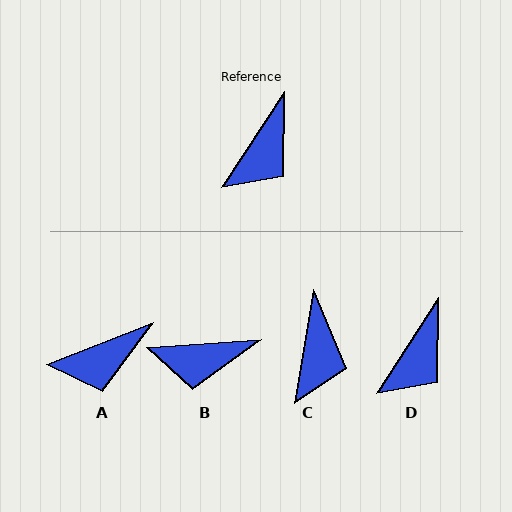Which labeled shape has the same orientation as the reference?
D.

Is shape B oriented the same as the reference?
No, it is off by about 53 degrees.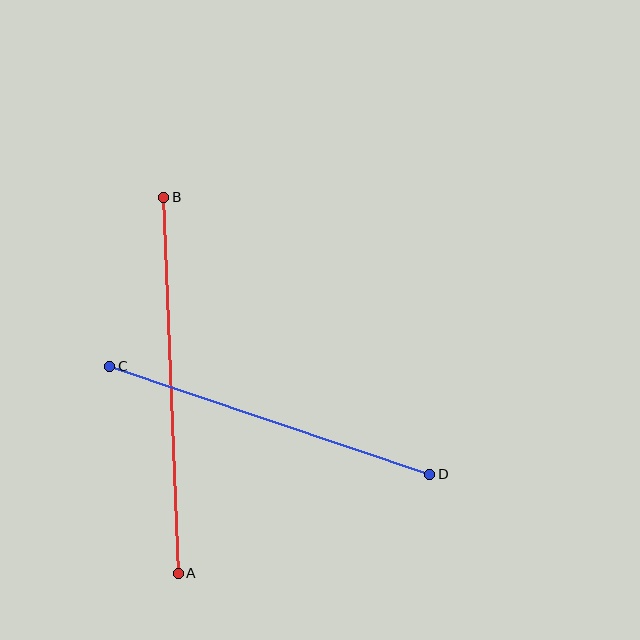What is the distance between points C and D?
The distance is approximately 338 pixels.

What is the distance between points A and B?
The distance is approximately 376 pixels.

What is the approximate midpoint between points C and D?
The midpoint is at approximately (270, 420) pixels.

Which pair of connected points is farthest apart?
Points A and B are farthest apart.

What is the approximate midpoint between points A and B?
The midpoint is at approximately (171, 385) pixels.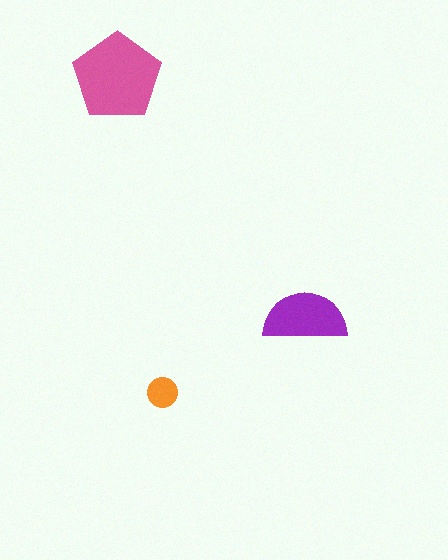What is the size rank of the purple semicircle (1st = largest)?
2nd.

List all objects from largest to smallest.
The pink pentagon, the purple semicircle, the orange circle.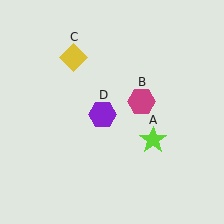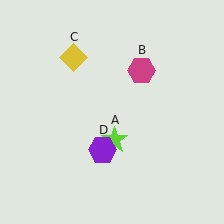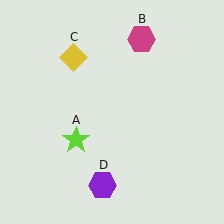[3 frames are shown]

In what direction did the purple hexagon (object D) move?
The purple hexagon (object D) moved down.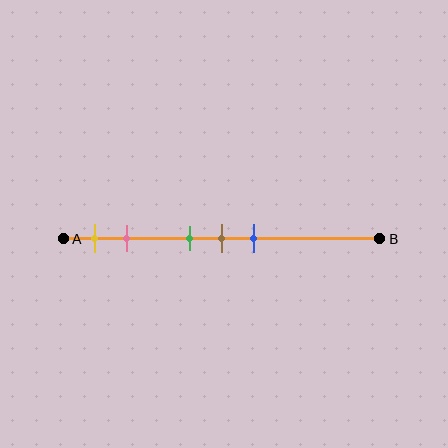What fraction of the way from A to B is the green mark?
The green mark is approximately 40% (0.4) of the way from A to B.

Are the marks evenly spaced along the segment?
No, the marks are not evenly spaced.